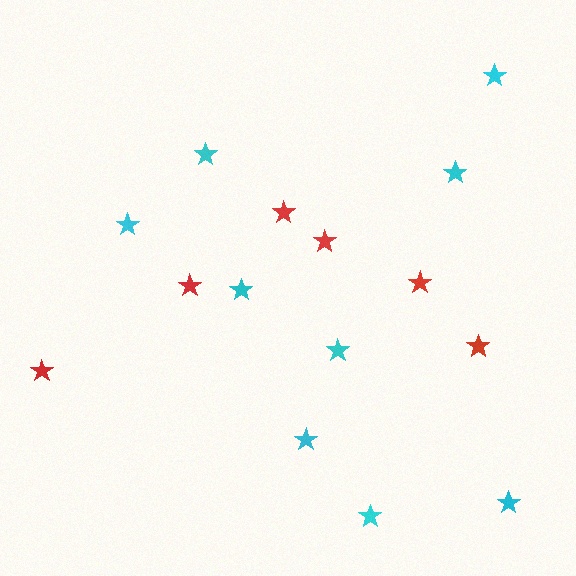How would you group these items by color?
There are 2 groups: one group of cyan stars (9) and one group of red stars (6).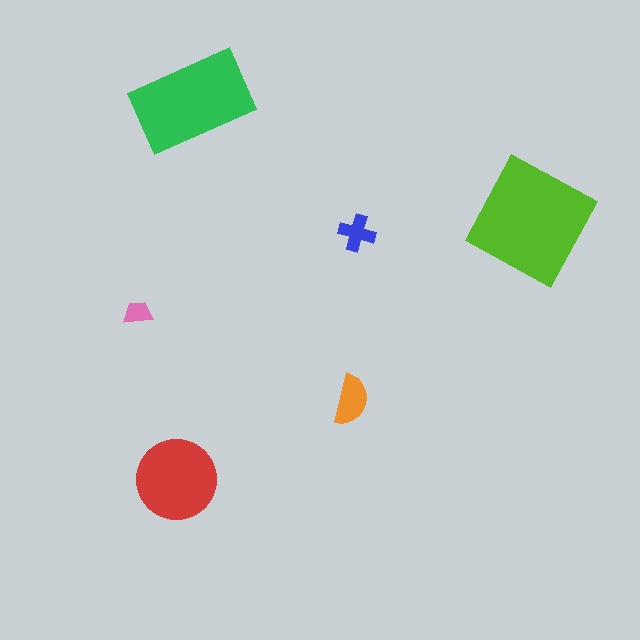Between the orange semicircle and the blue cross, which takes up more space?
The orange semicircle.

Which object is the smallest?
The pink trapezoid.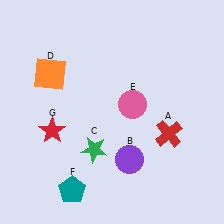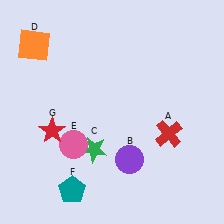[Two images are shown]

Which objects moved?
The objects that moved are: the orange square (D), the pink circle (E).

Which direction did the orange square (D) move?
The orange square (D) moved up.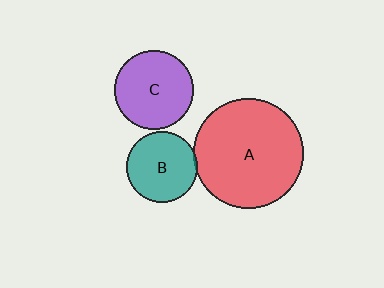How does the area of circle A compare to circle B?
Approximately 2.4 times.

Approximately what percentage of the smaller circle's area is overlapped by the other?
Approximately 5%.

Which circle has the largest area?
Circle A (red).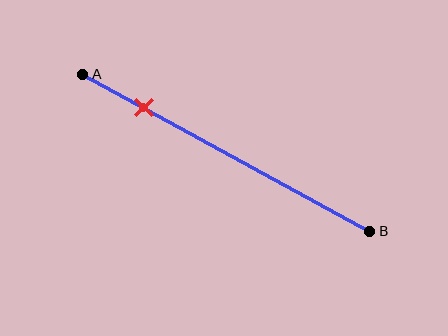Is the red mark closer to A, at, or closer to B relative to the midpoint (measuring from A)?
The red mark is closer to point A than the midpoint of segment AB.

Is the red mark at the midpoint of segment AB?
No, the mark is at about 20% from A, not at the 50% midpoint.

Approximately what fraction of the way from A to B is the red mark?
The red mark is approximately 20% of the way from A to B.